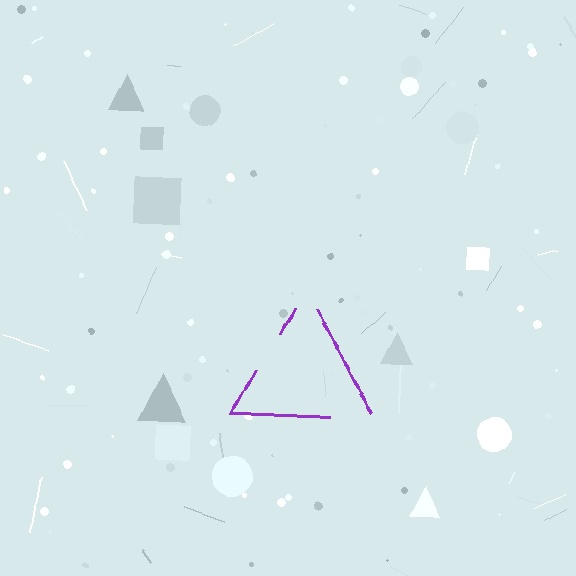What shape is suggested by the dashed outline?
The dashed outline suggests a triangle.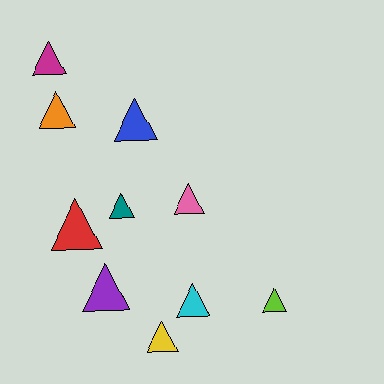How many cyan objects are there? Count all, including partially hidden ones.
There is 1 cyan object.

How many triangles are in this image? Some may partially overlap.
There are 10 triangles.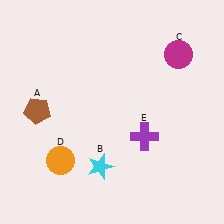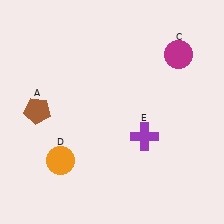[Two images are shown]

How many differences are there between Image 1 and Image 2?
There is 1 difference between the two images.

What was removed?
The cyan star (B) was removed in Image 2.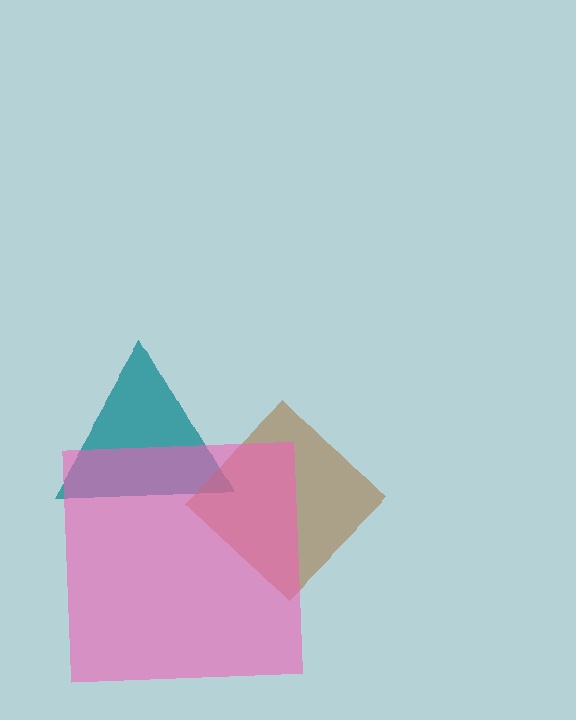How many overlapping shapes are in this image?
There are 3 overlapping shapes in the image.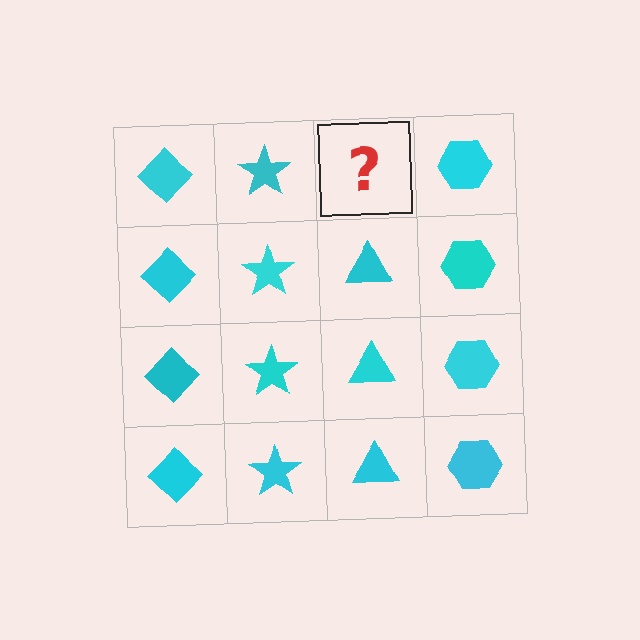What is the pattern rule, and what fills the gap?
The rule is that each column has a consistent shape. The gap should be filled with a cyan triangle.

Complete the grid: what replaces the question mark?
The question mark should be replaced with a cyan triangle.